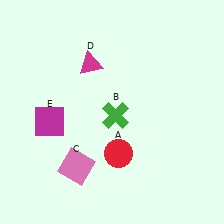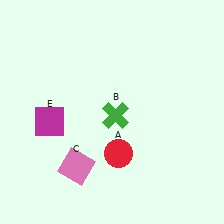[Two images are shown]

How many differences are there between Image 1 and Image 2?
There is 1 difference between the two images.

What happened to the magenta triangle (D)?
The magenta triangle (D) was removed in Image 2. It was in the top-left area of Image 1.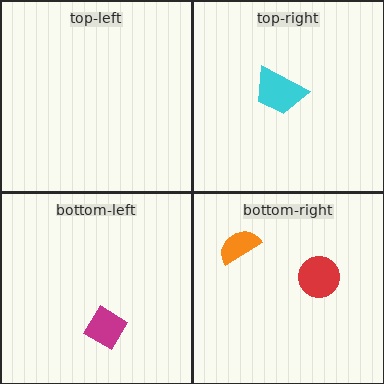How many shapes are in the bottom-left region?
1.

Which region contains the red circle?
The bottom-right region.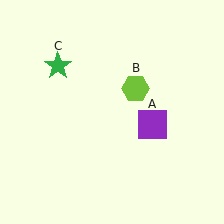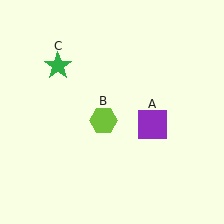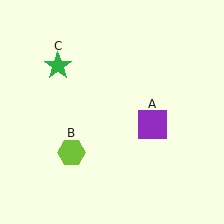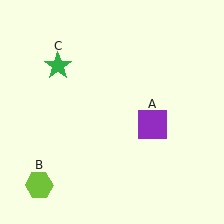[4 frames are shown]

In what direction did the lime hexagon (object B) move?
The lime hexagon (object B) moved down and to the left.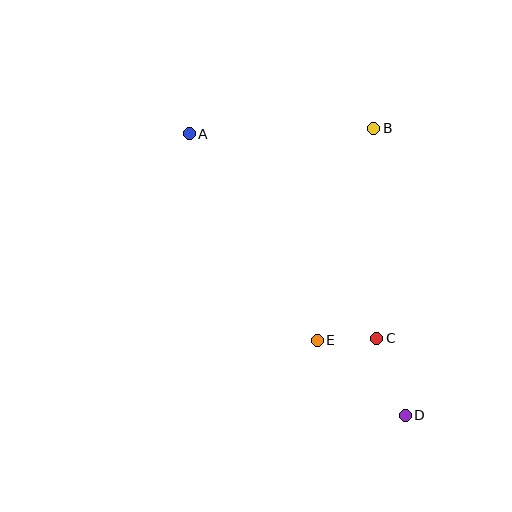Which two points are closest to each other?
Points C and E are closest to each other.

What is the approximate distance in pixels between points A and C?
The distance between A and C is approximately 277 pixels.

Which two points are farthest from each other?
Points A and D are farthest from each other.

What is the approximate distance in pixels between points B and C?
The distance between B and C is approximately 210 pixels.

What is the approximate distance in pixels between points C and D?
The distance between C and D is approximately 82 pixels.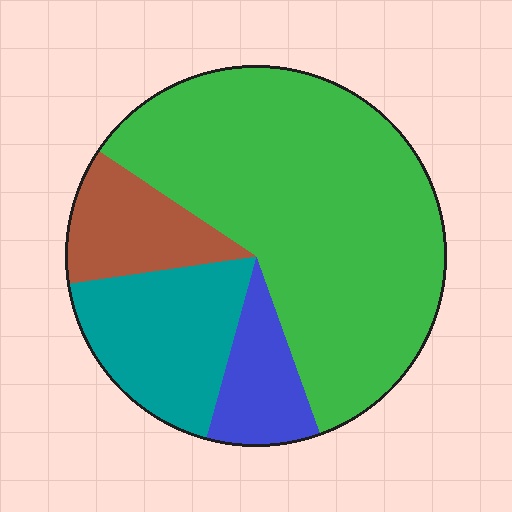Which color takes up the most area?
Green, at roughly 60%.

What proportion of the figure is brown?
Brown covers around 10% of the figure.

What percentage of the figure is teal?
Teal covers about 20% of the figure.